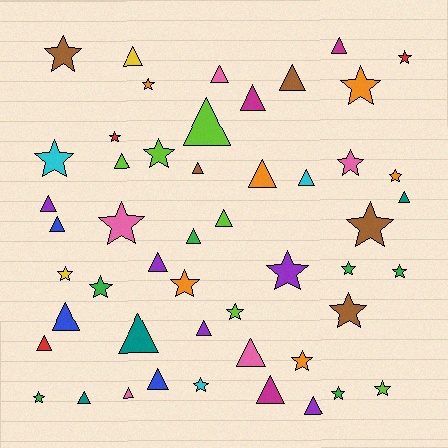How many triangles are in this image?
There are 26 triangles.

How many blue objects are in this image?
There are 3 blue objects.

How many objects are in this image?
There are 50 objects.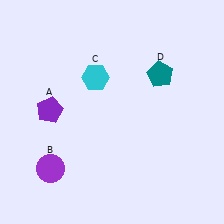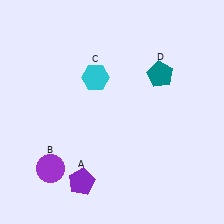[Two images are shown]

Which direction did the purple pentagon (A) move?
The purple pentagon (A) moved down.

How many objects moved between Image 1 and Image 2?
1 object moved between the two images.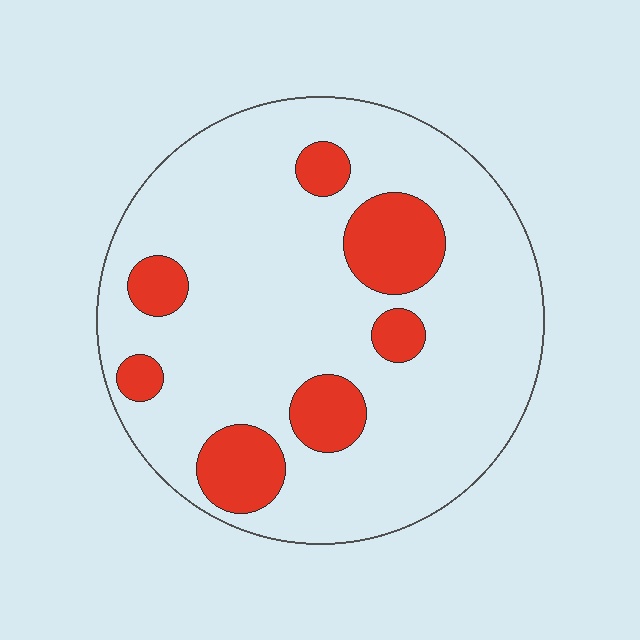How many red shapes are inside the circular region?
7.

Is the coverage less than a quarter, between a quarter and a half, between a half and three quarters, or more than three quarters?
Less than a quarter.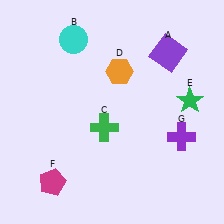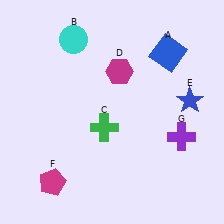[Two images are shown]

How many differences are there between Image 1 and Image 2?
There are 3 differences between the two images.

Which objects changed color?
A changed from purple to blue. D changed from orange to magenta. E changed from green to blue.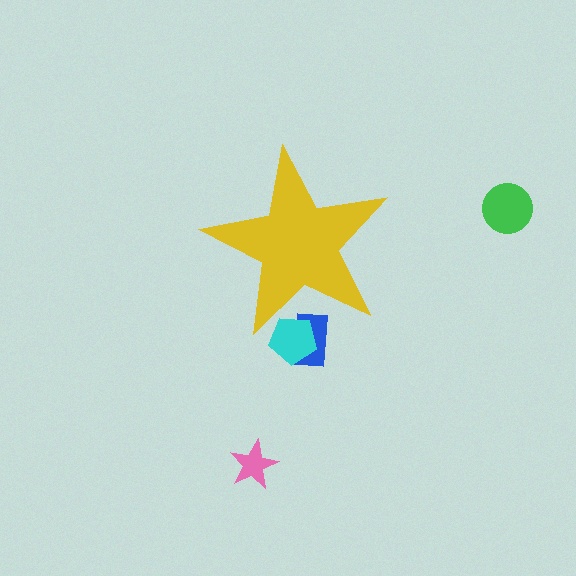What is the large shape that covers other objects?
A yellow star.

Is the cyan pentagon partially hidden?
Yes, the cyan pentagon is partially hidden behind the yellow star.